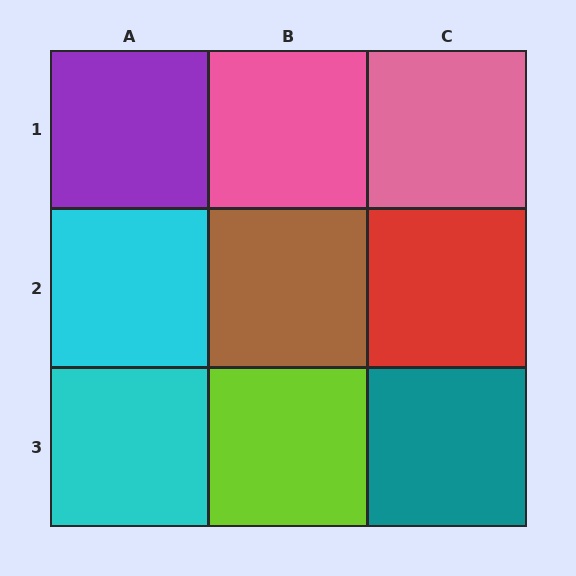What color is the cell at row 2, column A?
Cyan.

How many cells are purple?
1 cell is purple.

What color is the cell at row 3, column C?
Teal.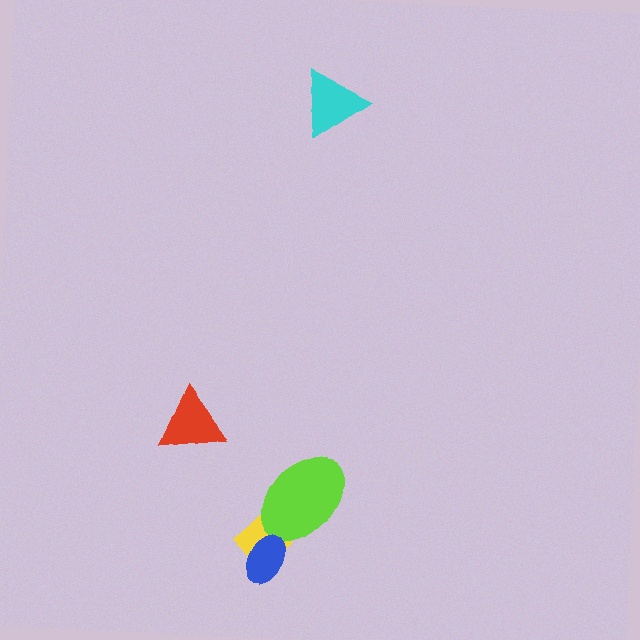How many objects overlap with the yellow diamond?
2 objects overlap with the yellow diamond.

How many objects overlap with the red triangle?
0 objects overlap with the red triangle.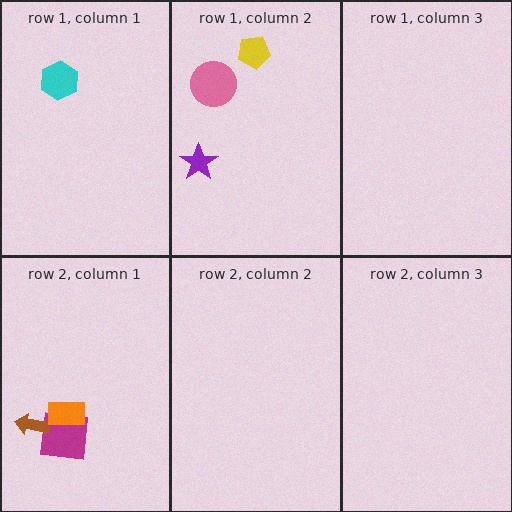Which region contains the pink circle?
The row 1, column 2 region.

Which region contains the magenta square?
The row 2, column 1 region.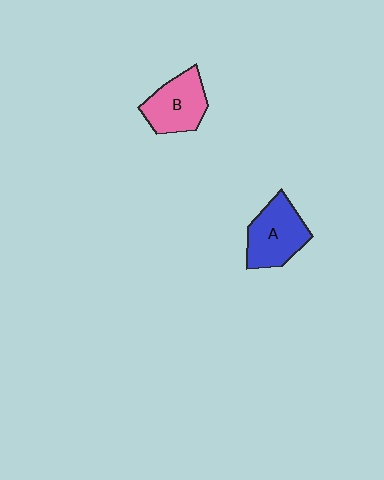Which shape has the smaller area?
Shape B (pink).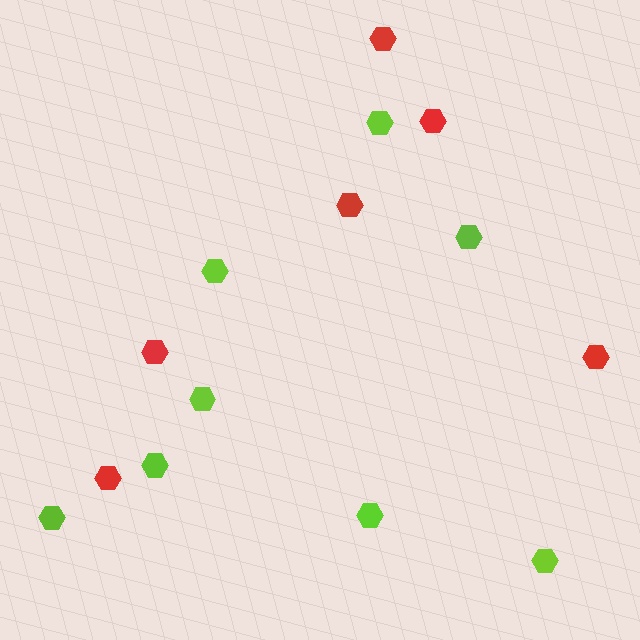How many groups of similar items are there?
There are 2 groups: one group of lime hexagons (8) and one group of red hexagons (6).